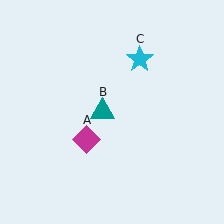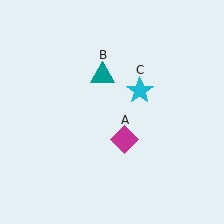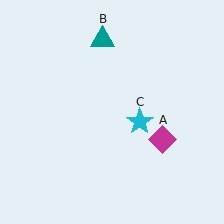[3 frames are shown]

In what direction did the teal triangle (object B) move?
The teal triangle (object B) moved up.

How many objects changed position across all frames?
3 objects changed position: magenta diamond (object A), teal triangle (object B), cyan star (object C).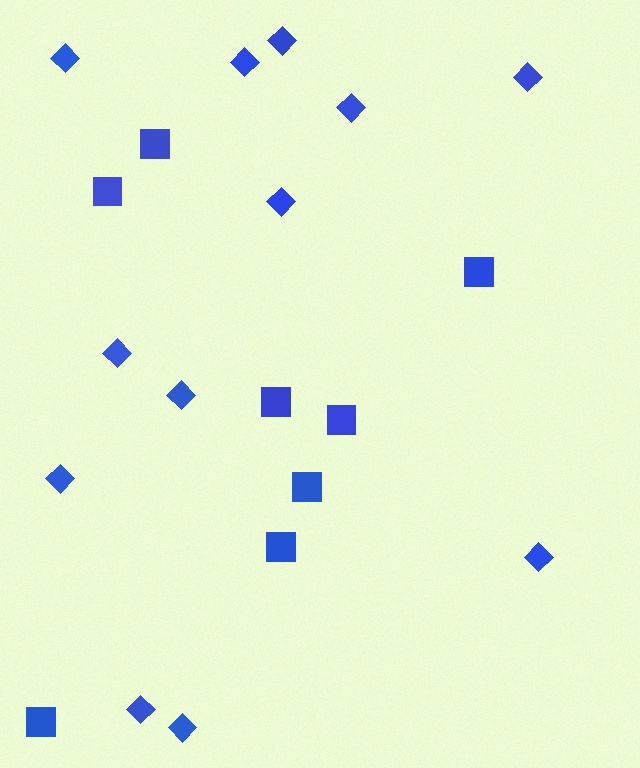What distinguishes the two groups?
There are 2 groups: one group of diamonds (12) and one group of squares (8).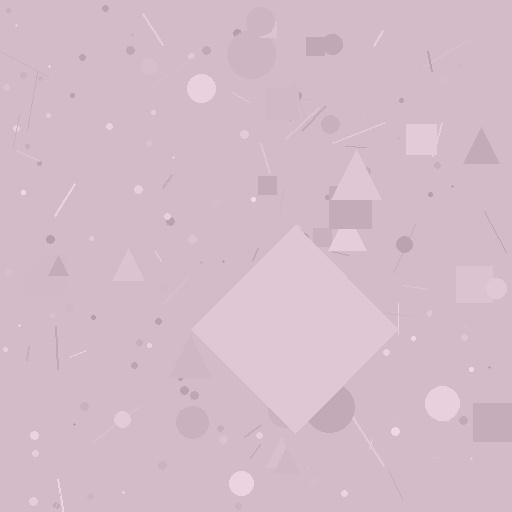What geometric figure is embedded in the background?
A diamond is embedded in the background.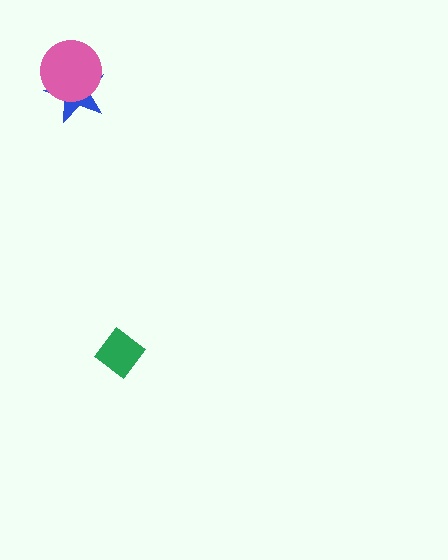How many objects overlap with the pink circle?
1 object overlaps with the pink circle.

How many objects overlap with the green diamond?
0 objects overlap with the green diamond.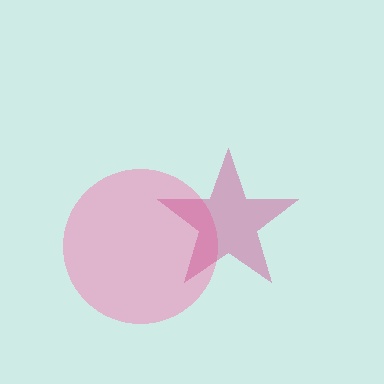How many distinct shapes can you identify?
There are 2 distinct shapes: a pink circle, a magenta star.